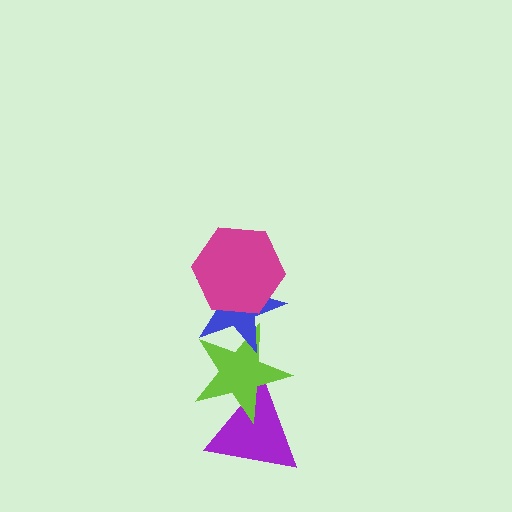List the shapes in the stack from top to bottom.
From top to bottom: the magenta hexagon, the blue star, the lime star, the purple triangle.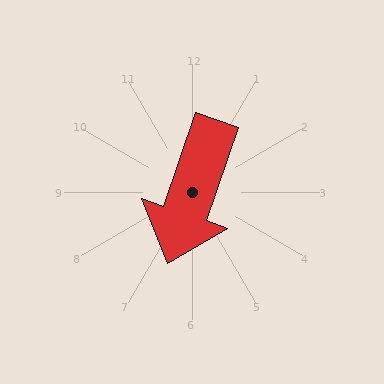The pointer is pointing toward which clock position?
Roughly 7 o'clock.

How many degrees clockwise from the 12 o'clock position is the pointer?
Approximately 199 degrees.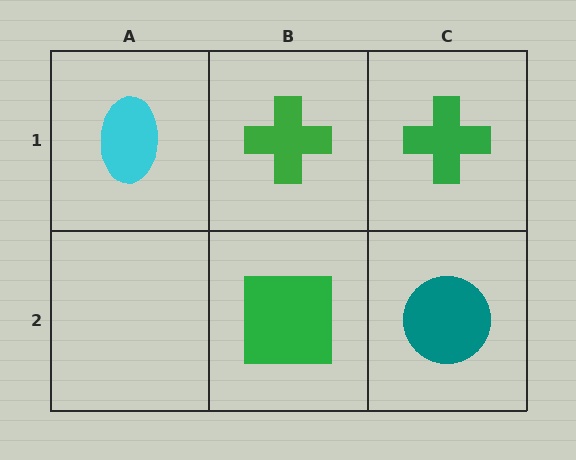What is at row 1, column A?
A cyan ellipse.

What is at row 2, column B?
A green square.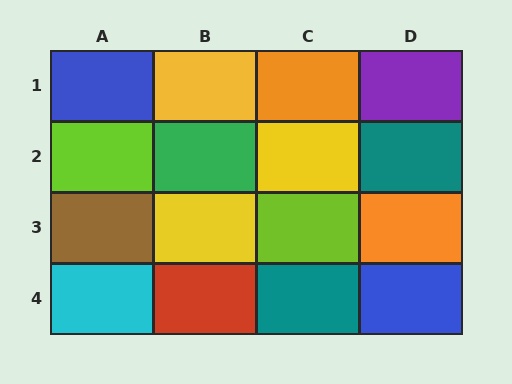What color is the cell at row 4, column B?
Red.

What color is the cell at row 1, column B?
Yellow.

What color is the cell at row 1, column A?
Blue.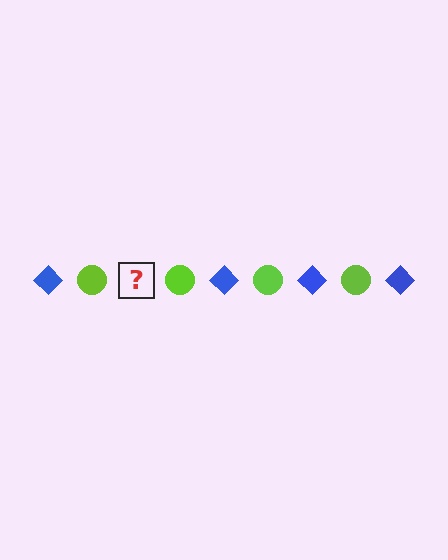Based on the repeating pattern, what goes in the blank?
The blank should be a blue diamond.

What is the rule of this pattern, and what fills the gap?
The rule is that the pattern alternates between blue diamond and lime circle. The gap should be filled with a blue diamond.